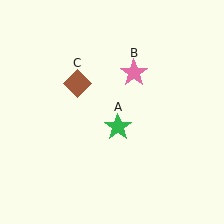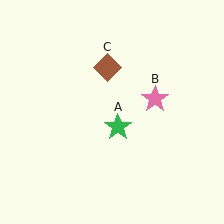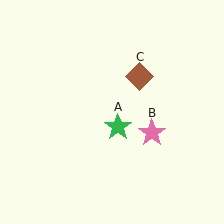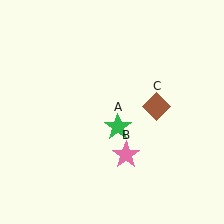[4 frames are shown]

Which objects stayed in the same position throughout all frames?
Green star (object A) remained stationary.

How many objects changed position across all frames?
2 objects changed position: pink star (object B), brown diamond (object C).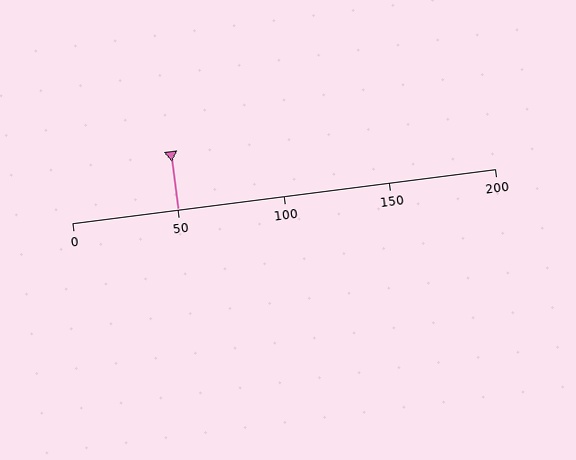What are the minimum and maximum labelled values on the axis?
The axis runs from 0 to 200.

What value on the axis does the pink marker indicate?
The marker indicates approximately 50.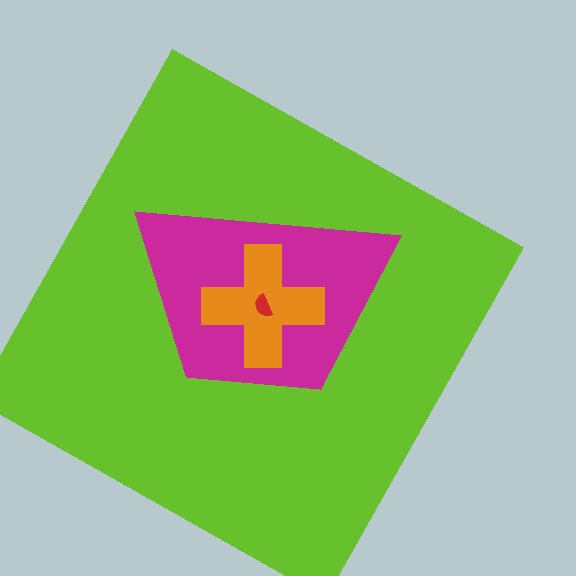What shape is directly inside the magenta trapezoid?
The orange cross.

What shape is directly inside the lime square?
The magenta trapezoid.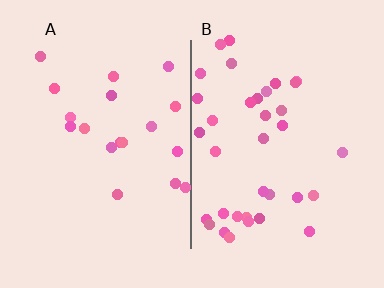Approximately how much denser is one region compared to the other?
Approximately 1.9× — region B over region A.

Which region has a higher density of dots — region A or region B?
B (the right).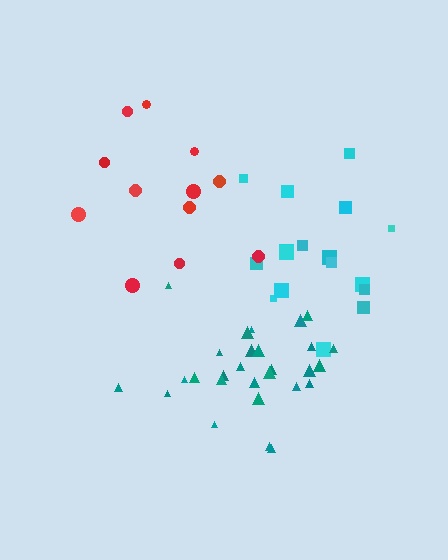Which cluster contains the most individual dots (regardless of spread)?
Teal (30).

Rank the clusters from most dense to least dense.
teal, cyan, red.